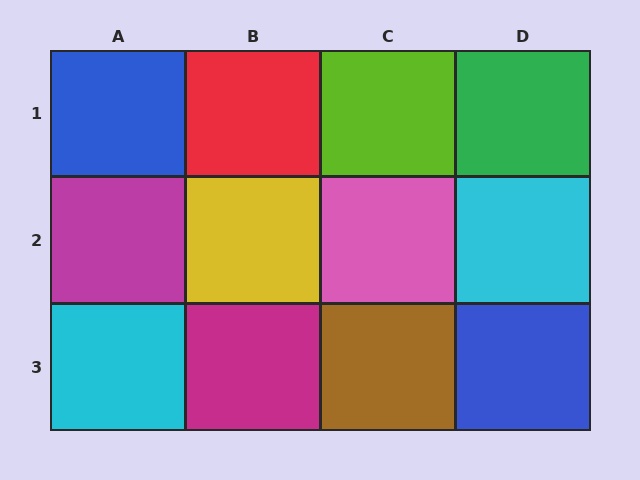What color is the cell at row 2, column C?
Pink.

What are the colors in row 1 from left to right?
Blue, red, lime, green.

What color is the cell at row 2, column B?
Yellow.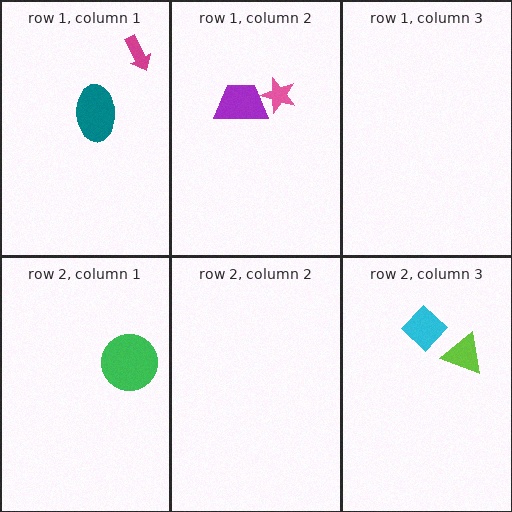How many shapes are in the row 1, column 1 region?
2.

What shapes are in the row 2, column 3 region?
The lime triangle, the cyan diamond.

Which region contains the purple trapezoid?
The row 1, column 2 region.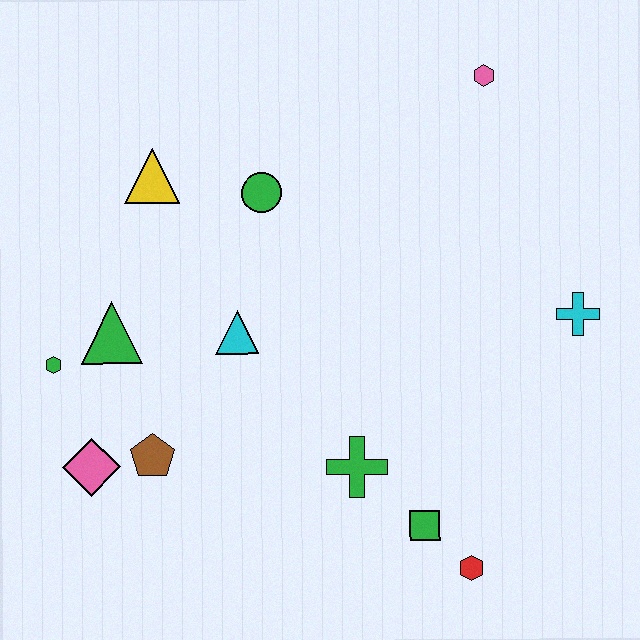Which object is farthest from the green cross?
The pink hexagon is farthest from the green cross.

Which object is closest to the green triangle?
The green hexagon is closest to the green triangle.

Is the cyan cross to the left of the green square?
No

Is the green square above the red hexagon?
Yes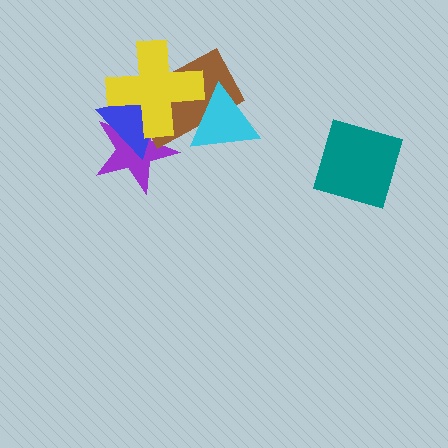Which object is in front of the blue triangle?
The yellow cross is in front of the blue triangle.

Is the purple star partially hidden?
Yes, it is partially covered by another shape.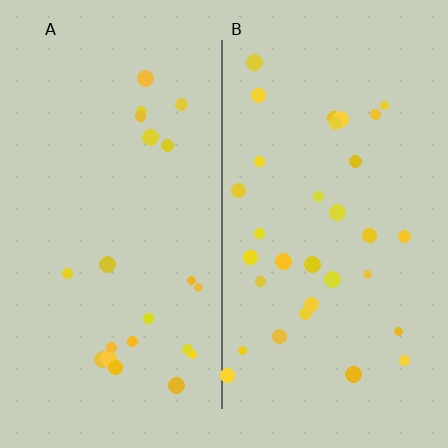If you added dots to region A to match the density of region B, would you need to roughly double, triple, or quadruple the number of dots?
Approximately double.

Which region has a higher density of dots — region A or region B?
B (the right).